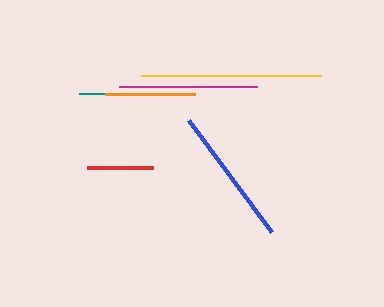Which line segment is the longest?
The yellow line is the longest at approximately 180 pixels.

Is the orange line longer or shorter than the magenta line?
The magenta line is longer than the orange line.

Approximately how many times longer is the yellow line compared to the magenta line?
The yellow line is approximately 1.3 times the length of the magenta line.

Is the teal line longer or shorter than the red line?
The teal line is longer than the red line.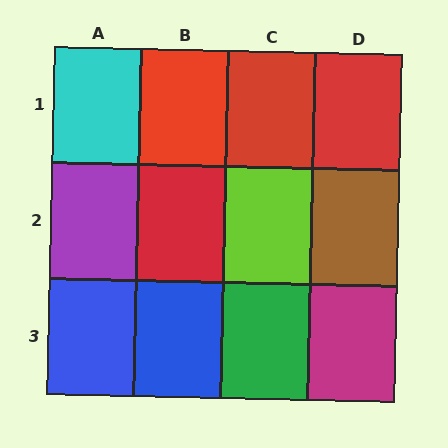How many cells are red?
4 cells are red.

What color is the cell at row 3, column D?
Magenta.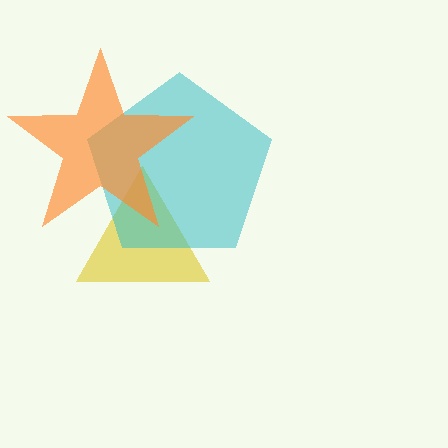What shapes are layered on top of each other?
The layered shapes are: a yellow triangle, a cyan pentagon, an orange star.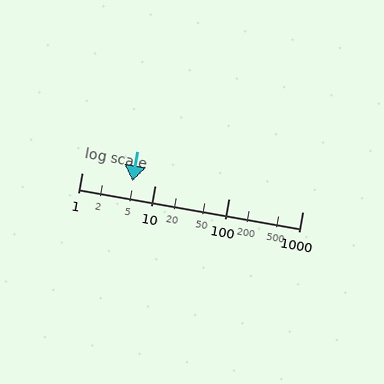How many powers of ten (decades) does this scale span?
The scale spans 3 decades, from 1 to 1000.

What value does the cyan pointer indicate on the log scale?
The pointer indicates approximately 4.9.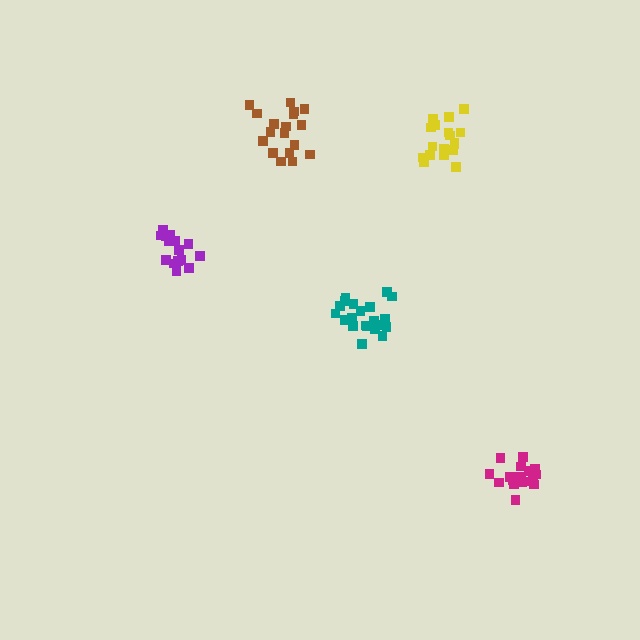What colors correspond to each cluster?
The clusters are colored: teal, yellow, purple, magenta, brown.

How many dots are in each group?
Group 1: 21 dots, Group 2: 19 dots, Group 3: 19 dots, Group 4: 19 dots, Group 5: 18 dots (96 total).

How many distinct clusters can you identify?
There are 5 distinct clusters.